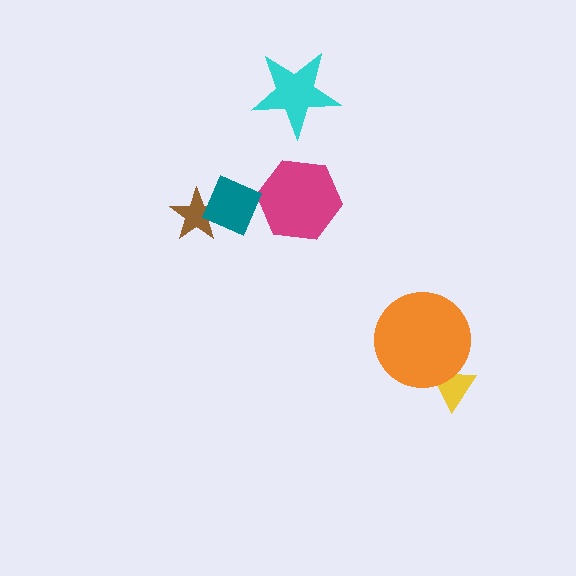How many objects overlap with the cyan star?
0 objects overlap with the cyan star.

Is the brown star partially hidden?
Yes, it is partially covered by another shape.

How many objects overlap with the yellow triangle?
1 object overlaps with the yellow triangle.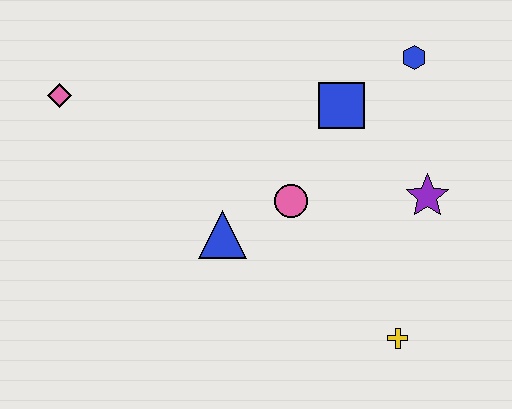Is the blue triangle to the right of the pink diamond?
Yes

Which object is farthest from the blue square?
The pink diamond is farthest from the blue square.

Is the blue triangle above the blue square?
No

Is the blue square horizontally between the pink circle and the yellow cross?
Yes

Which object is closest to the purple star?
The blue square is closest to the purple star.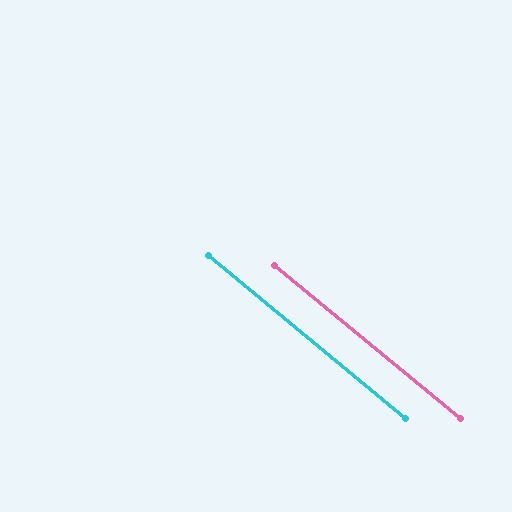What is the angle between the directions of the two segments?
Approximately 0 degrees.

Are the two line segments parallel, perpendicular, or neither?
Parallel — their directions differ by only 0.2°.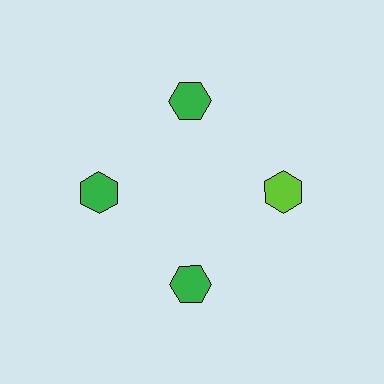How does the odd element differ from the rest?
It has a different color: lime instead of green.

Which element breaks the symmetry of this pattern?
The lime hexagon at roughly the 3 o'clock position breaks the symmetry. All other shapes are green hexagons.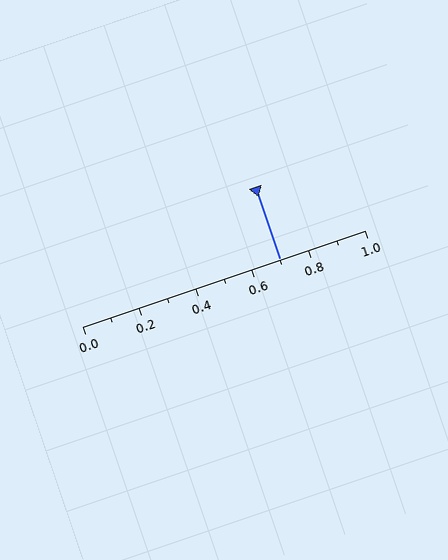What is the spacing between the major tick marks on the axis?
The major ticks are spaced 0.2 apart.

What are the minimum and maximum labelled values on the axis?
The axis runs from 0.0 to 1.0.